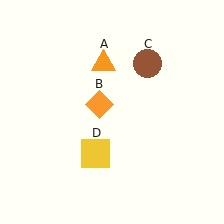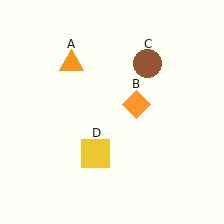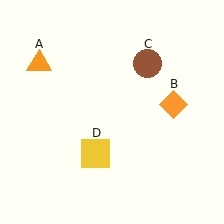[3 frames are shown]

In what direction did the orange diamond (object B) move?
The orange diamond (object B) moved right.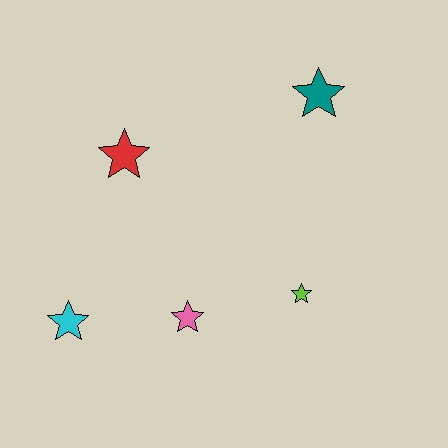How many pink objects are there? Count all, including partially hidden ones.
There is 1 pink object.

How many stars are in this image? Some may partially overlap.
There are 5 stars.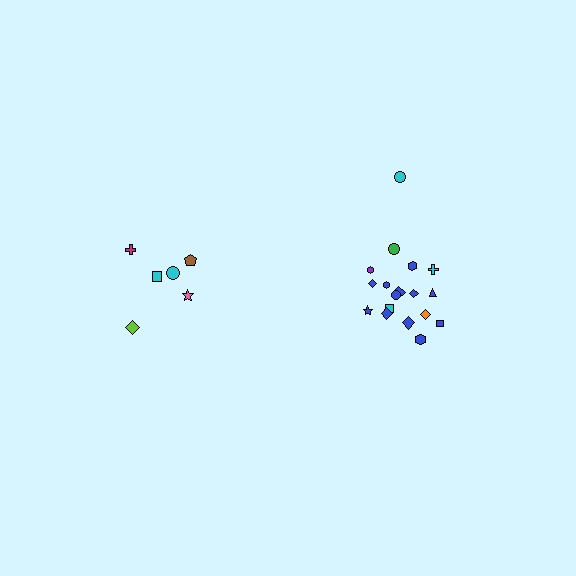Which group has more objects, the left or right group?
The right group.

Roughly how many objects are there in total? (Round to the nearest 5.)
Roughly 25 objects in total.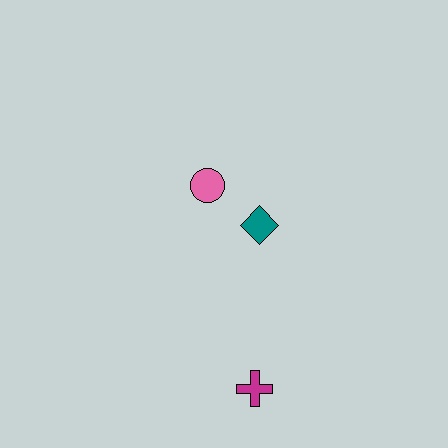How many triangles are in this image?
There are no triangles.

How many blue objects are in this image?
There are no blue objects.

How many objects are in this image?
There are 3 objects.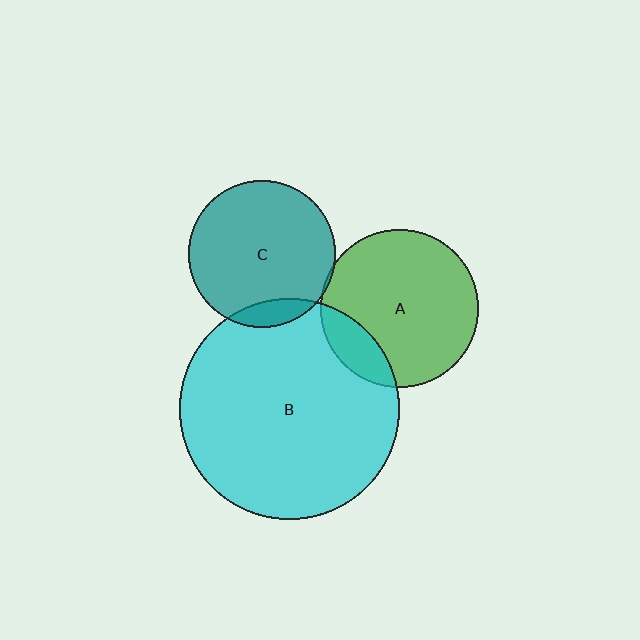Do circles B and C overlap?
Yes.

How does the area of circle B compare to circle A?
Approximately 1.9 times.